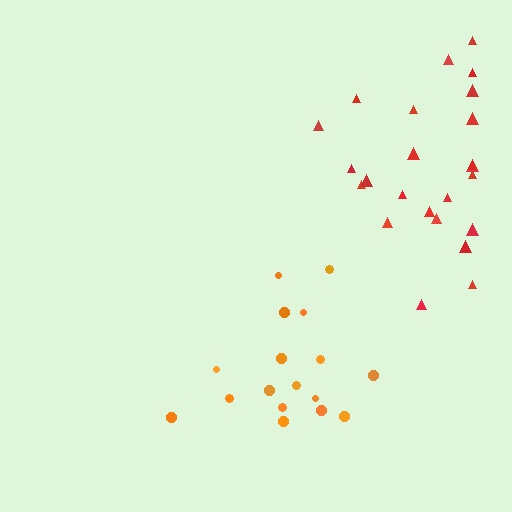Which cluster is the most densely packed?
Orange.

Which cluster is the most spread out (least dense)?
Red.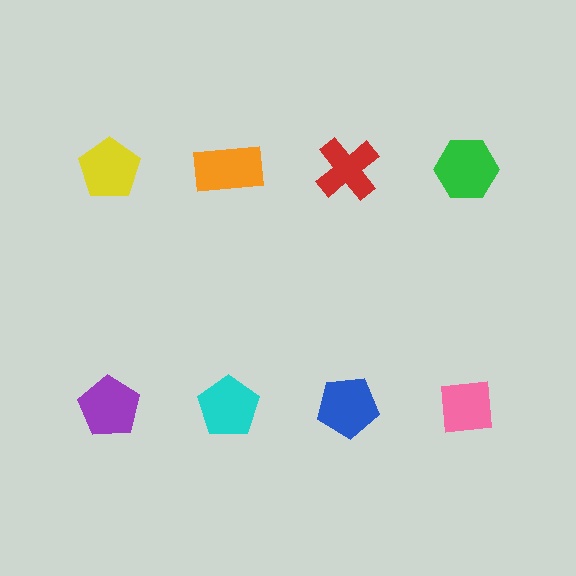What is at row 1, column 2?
An orange rectangle.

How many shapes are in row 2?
4 shapes.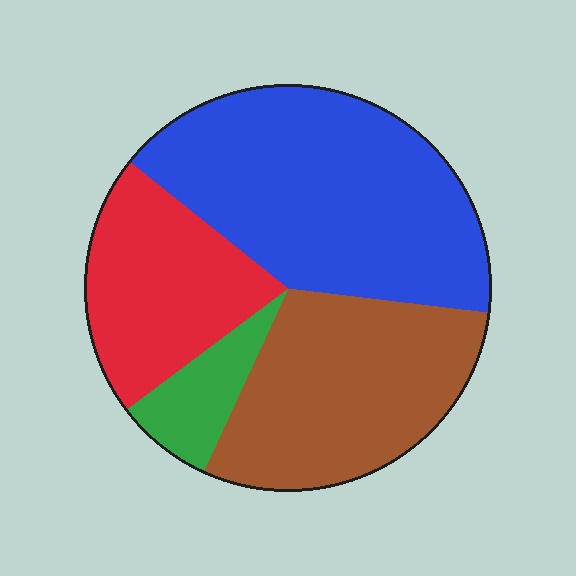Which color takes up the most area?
Blue, at roughly 40%.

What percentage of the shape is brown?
Brown covers about 30% of the shape.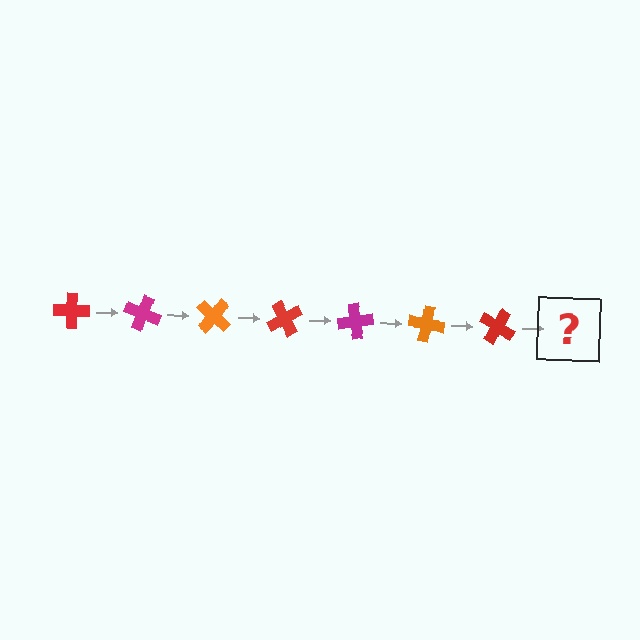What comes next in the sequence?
The next element should be a magenta cross, rotated 140 degrees from the start.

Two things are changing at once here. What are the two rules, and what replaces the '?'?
The two rules are that it rotates 20 degrees each step and the color cycles through red, magenta, and orange. The '?' should be a magenta cross, rotated 140 degrees from the start.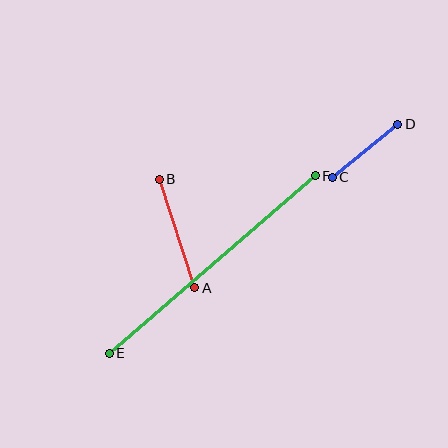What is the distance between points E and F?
The distance is approximately 272 pixels.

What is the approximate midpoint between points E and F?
The midpoint is at approximately (212, 265) pixels.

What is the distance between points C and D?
The distance is approximately 84 pixels.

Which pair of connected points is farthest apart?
Points E and F are farthest apart.